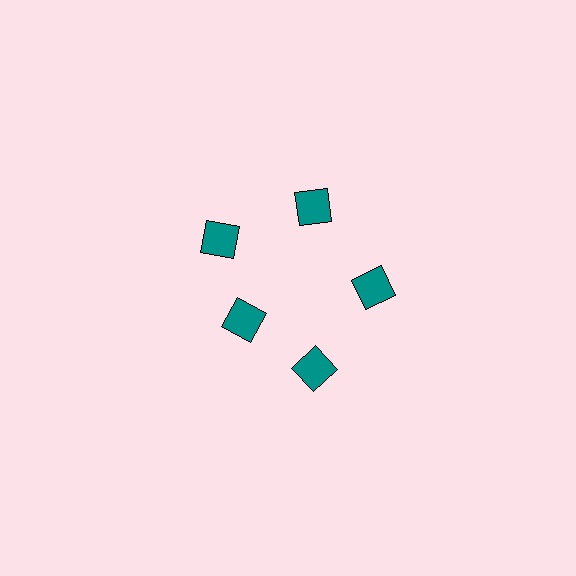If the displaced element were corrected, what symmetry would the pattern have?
It would have 5-fold rotational symmetry — the pattern would map onto itself every 72 degrees.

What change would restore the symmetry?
The symmetry would be restored by moving it outward, back onto the ring so that all 5 squares sit at equal angles and equal distance from the center.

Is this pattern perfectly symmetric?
No. The 5 teal squares are arranged in a ring, but one element near the 8 o'clock position is pulled inward toward the center, breaking the 5-fold rotational symmetry.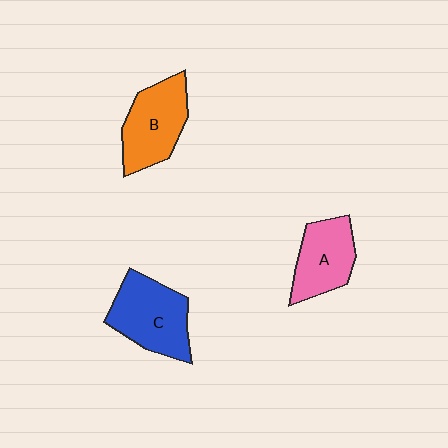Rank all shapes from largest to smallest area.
From largest to smallest: C (blue), B (orange), A (pink).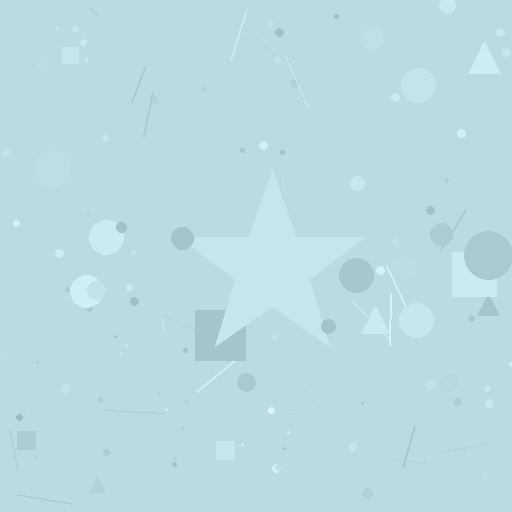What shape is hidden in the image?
A star is hidden in the image.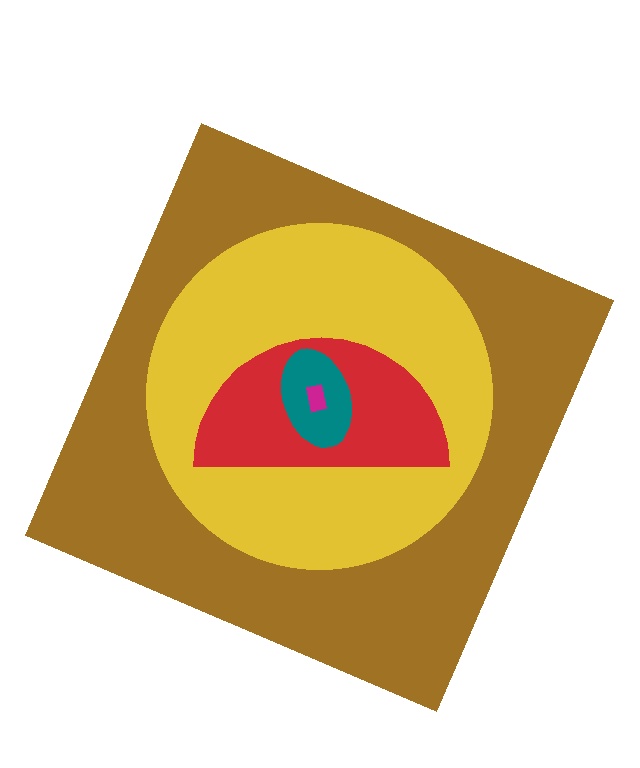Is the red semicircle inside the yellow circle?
Yes.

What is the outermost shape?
The brown square.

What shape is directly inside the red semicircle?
The teal ellipse.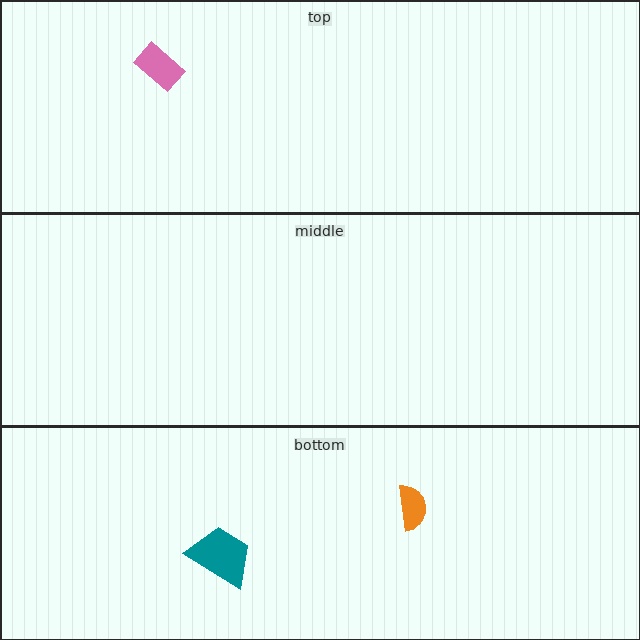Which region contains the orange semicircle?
The bottom region.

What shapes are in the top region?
The pink rectangle.